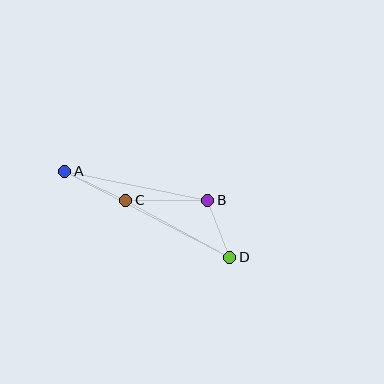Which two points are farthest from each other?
Points A and D are farthest from each other.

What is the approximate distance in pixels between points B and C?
The distance between B and C is approximately 82 pixels.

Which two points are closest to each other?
Points B and D are closest to each other.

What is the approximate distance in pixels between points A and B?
The distance between A and B is approximately 146 pixels.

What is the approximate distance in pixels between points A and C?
The distance between A and C is approximately 68 pixels.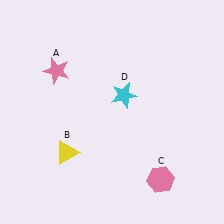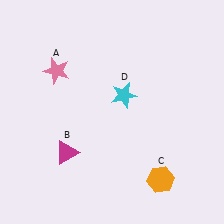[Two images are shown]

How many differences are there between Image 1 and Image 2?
There are 2 differences between the two images.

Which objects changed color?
B changed from yellow to magenta. C changed from pink to orange.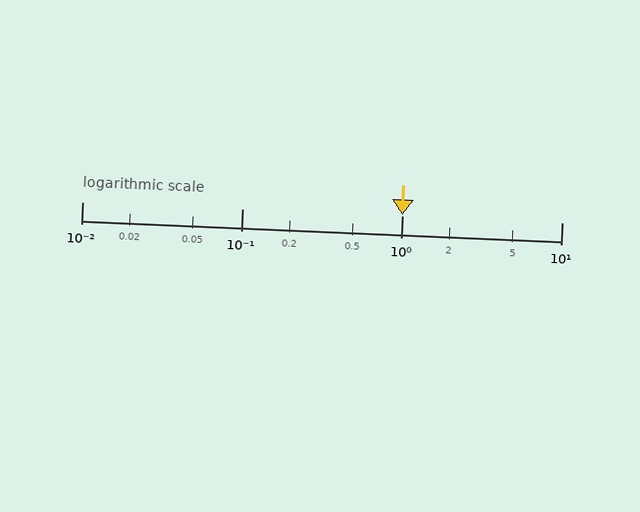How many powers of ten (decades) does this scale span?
The scale spans 3 decades, from 0.01 to 10.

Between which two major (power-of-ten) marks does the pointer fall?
The pointer is between 1 and 10.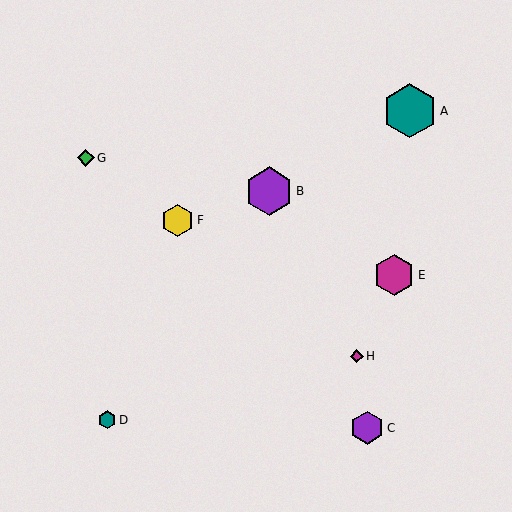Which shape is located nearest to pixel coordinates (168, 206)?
The yellow hexagon (labeled F) at (177, 220) is nearest to that location.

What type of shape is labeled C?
Shape C is a purple hexagon.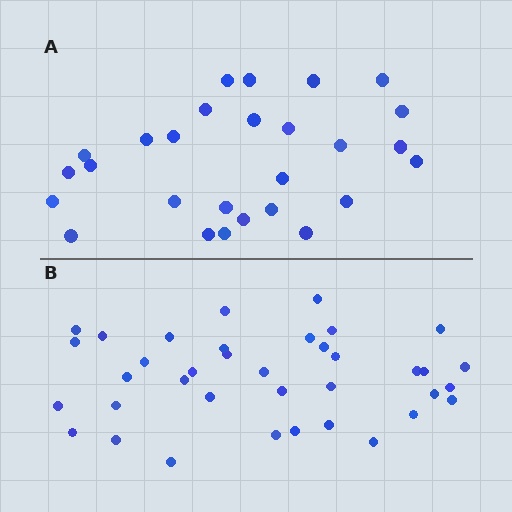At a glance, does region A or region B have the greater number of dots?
Region B (the bottom region) has more dots.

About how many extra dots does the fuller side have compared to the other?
Region B has roughly 10 or so more dots than region A.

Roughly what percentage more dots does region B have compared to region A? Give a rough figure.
About 35% more.